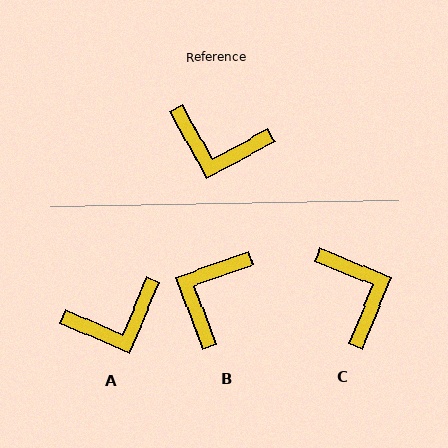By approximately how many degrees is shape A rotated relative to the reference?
Approximately 38 degrees counter-clockwise.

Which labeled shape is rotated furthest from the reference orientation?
C, about 129 degrees away.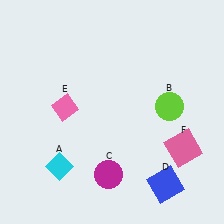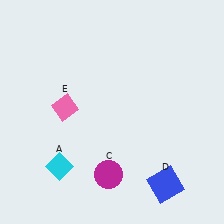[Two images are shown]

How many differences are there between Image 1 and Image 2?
There are 2 differences between the two images.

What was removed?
The lime circle (B), the pink square (F) were removed in Image 2.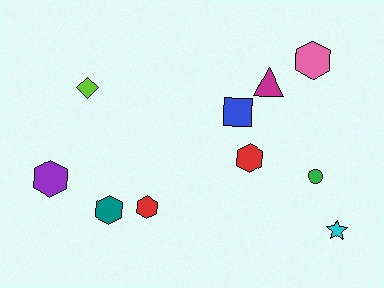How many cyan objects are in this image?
There is 1 cyan object.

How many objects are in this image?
There are 10 objects.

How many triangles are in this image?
There is 1 triangle.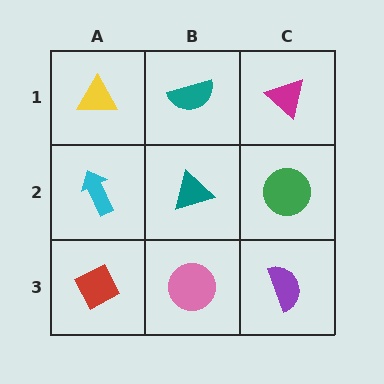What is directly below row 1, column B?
A teal triangle.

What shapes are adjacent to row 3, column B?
A teal triangle (row 2, column B), a red diamond (row 3, column A), a purple semicircle (row 3, column C).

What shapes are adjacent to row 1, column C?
A green circle (row 2, column C), a teal semicircle (row 1, column B).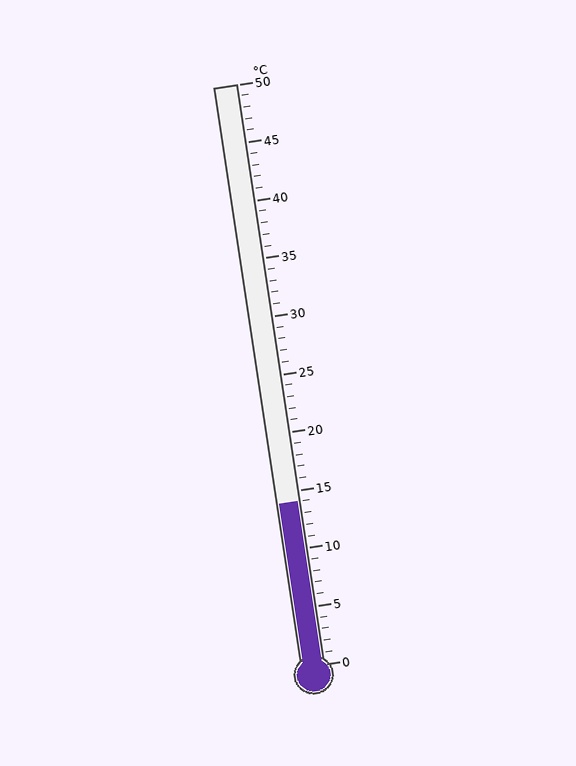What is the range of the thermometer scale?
The thermometer scale ranges from 0°C to 50°C.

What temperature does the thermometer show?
The thermometer shows approximately 14°C.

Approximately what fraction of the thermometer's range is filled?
The thermometer is filled to approximately 30% of its range.